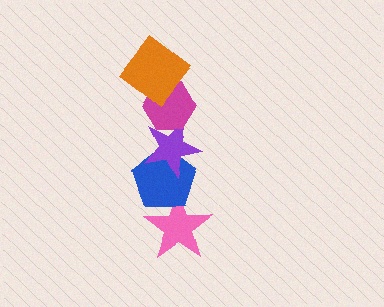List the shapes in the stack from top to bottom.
From top to bottom: the orange diamond, the magenta hexagon, the purple star, the blue pentagon, the pink star.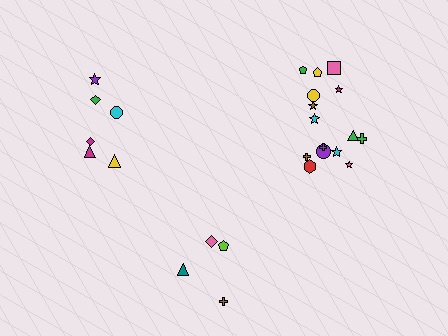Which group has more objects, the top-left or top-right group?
The top-right group.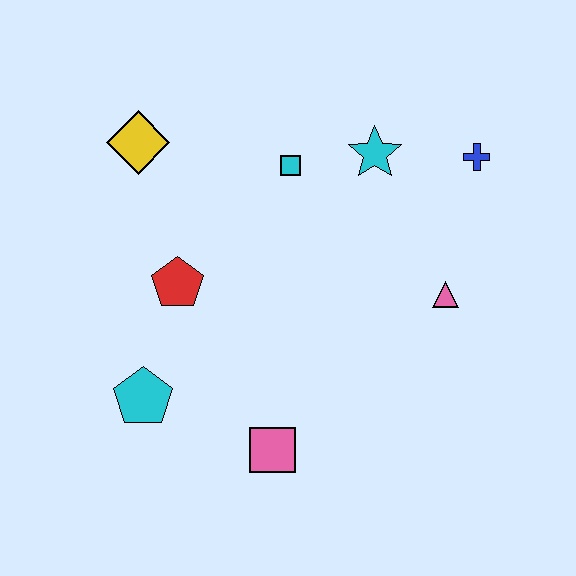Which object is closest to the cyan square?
The cyan star is closest to the cyan square.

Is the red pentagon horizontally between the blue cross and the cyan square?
No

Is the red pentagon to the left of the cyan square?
Yes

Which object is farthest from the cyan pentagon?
The blue cross is farthest from the cyan pentagon.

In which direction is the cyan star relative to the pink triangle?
The cyan star is above the pink triangle.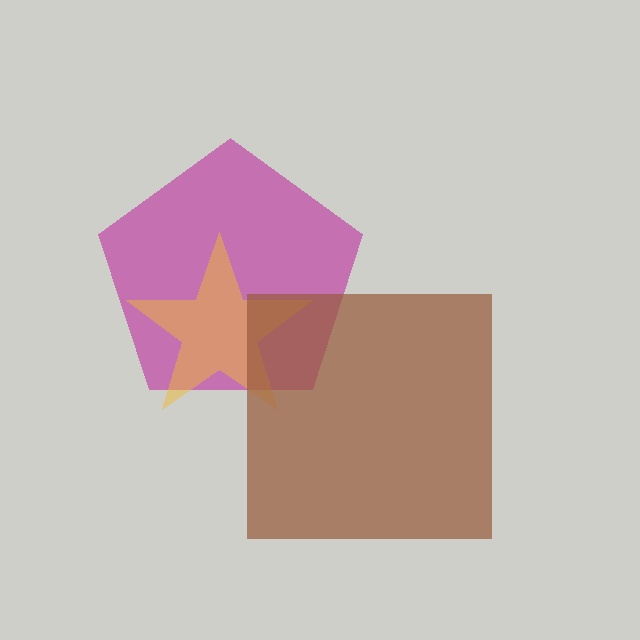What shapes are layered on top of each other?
The layered shapes are: a magenta pentagon, a yellow star, a brown square.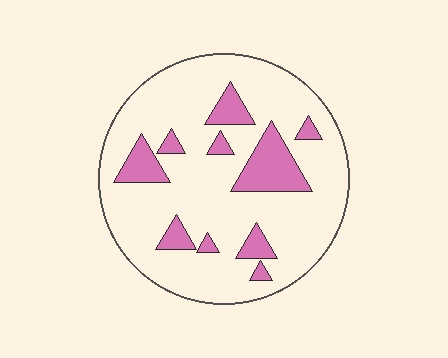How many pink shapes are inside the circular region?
10.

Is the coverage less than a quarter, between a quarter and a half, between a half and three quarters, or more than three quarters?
Less than a quarter.